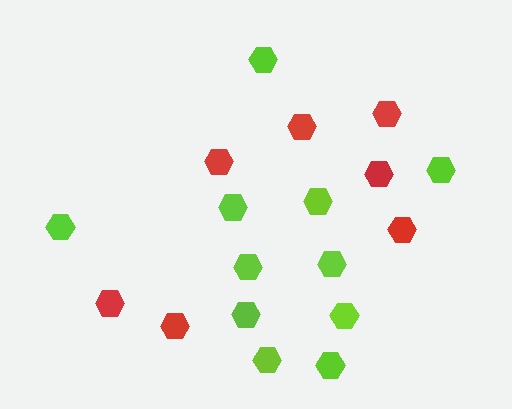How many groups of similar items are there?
There are 2 groups: one group of lime hexagons (11) and one group of red hexagons (7).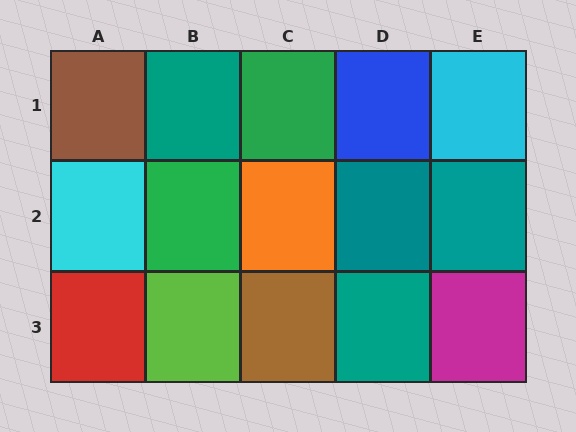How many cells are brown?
2 cells are brown.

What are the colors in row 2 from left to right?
Cyan, green, orange, teal, teal.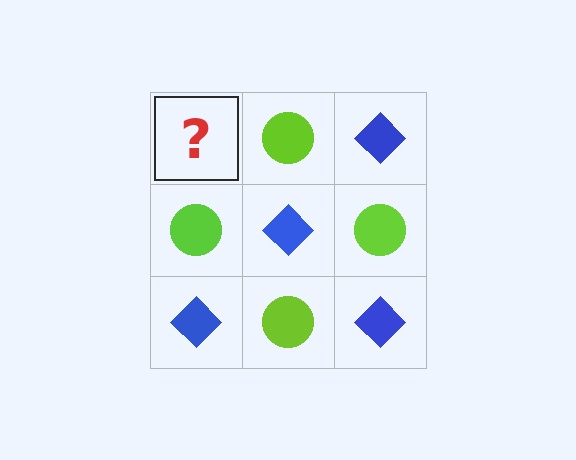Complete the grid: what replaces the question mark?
The question mark should be replaced with a blue diamond.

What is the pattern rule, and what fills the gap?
The rule is that it alternates blue diamond and lime circle in a checkerboard pattern. The gap should be filled with a blue diamond.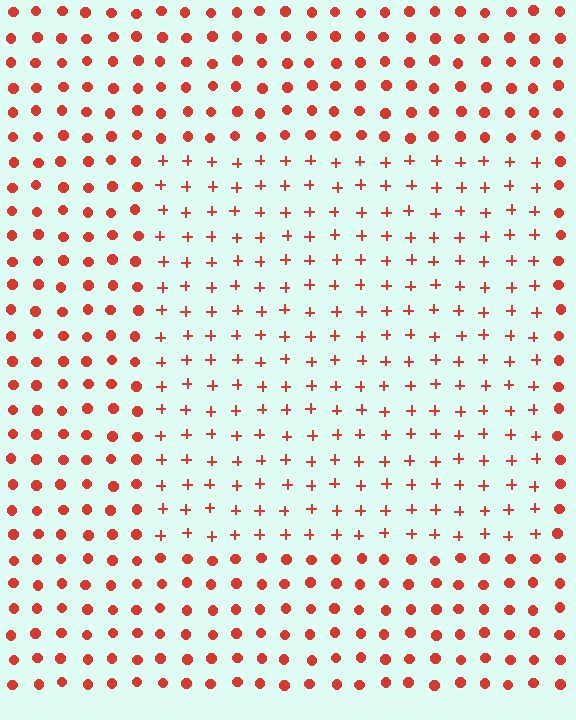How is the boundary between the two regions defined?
The boundary is defined by a change in element shape: plus signs inside vs. circles outside. All elements share the same color and spacing.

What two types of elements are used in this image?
The image uses plus signs inside the rectangle region and circles outside it.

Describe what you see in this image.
The image is filled with small red elements arranged in a uniform grid. A rectangle-shaped region contains plus signs, while the surrounding area contains circles. The boundary is defined purely by the change in element shape.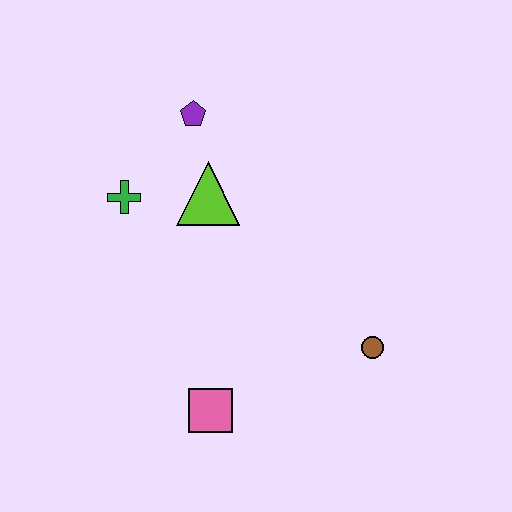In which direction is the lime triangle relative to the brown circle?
The lime triangle is to the left of the brown circle.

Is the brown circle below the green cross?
Yes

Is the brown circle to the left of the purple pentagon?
No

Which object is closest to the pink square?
The brown circle is closest to the pink square.